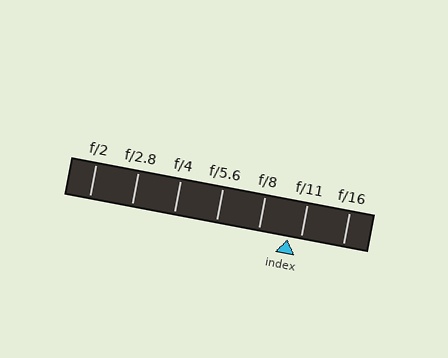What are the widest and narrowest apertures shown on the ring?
The widest aperture shown is f/2 and the narrowest is f/16.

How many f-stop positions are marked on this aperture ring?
There are 7 f-stop positions marked.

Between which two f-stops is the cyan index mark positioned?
The index mark is between f/8 and f/11.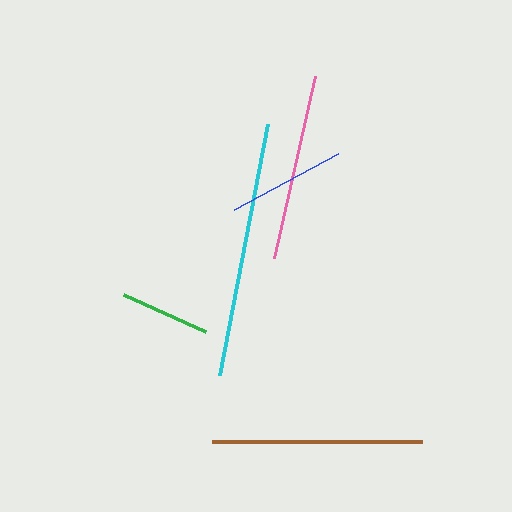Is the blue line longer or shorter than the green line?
The blue line is longer than the green line.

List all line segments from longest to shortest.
From longest to shortest: cyan, brown, pink, blue, green.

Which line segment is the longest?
The cyan line is the longest at approximately 256 pixels.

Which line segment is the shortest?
The green line is the shortest at approximately 90 pixels.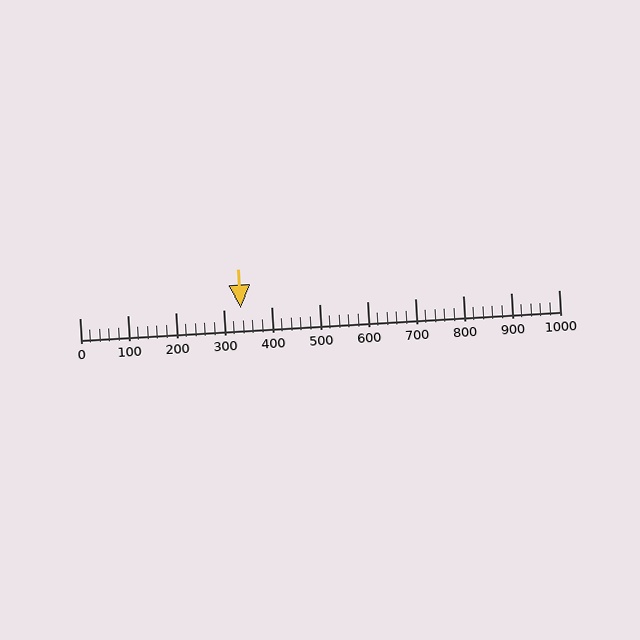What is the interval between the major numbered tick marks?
The major tick marks are spaced 100 units apart.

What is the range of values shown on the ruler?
The ruler shows values from 0 to 1000.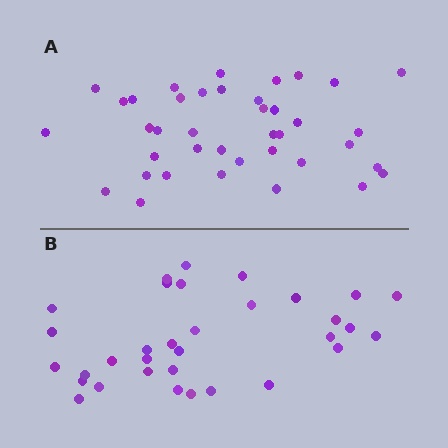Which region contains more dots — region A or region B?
Region A (the top region) has more dots.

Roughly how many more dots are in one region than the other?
Region A has about 6 more dots than region B.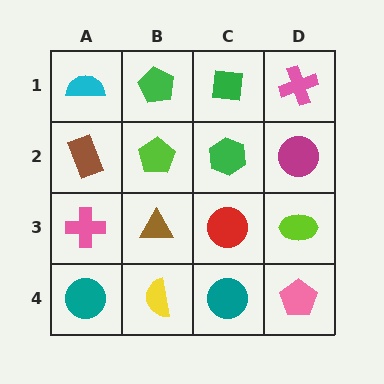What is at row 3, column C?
A red circle.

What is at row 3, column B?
A brown triangle.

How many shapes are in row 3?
4 shapes.